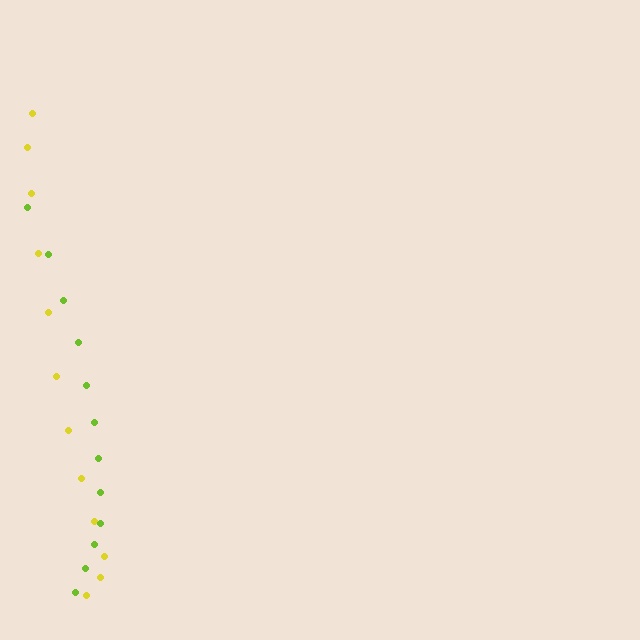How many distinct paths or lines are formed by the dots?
There are 2 distinct paths.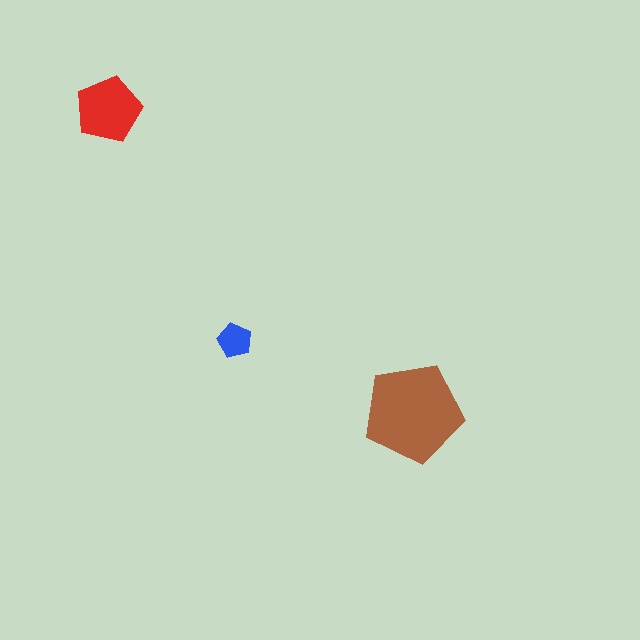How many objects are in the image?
There are 3 objects in the image.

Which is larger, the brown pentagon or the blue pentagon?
The brown one.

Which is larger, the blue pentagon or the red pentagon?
The red one.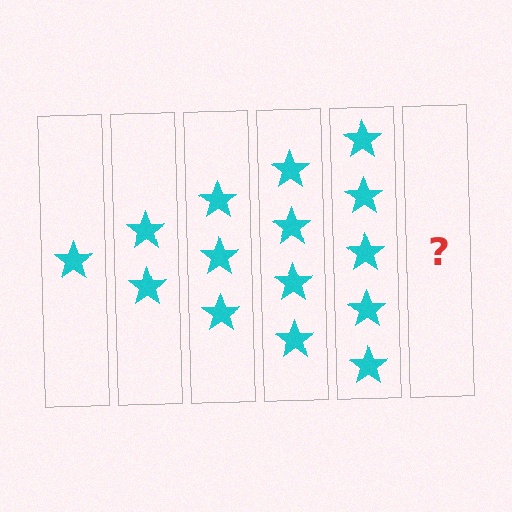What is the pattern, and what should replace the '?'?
The pattern is that each step adds one more star. The '?' should be 6 stars.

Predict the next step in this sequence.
The next step is 6 stars.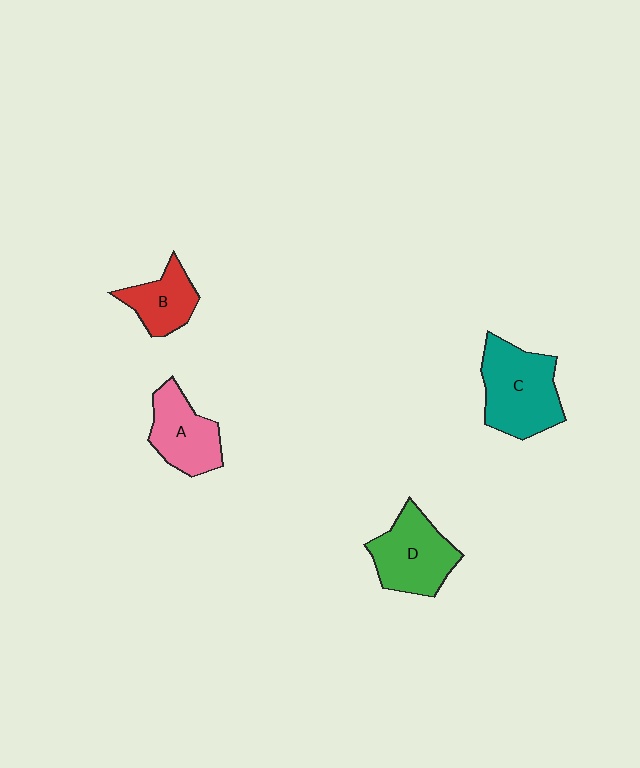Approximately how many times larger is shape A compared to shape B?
Approximately 1.3 times.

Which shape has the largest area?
Shape C (teal).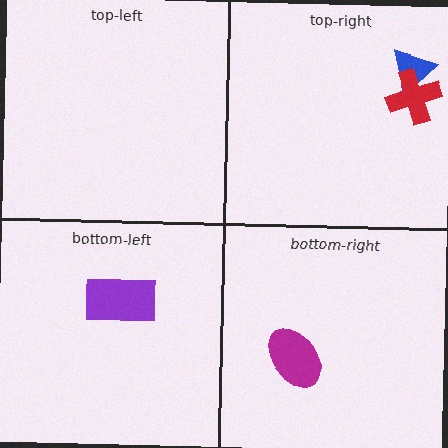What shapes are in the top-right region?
The blue triangle, the red cross.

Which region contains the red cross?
The top-right region.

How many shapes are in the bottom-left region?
1.